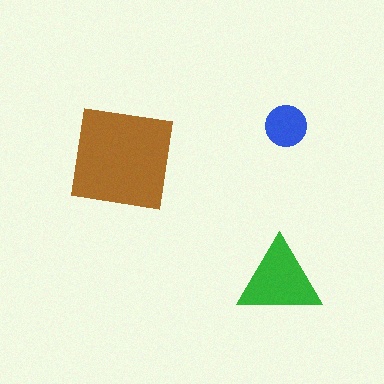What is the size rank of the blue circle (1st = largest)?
3rd.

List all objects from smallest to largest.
The blue circle, the green triangle, the brown square.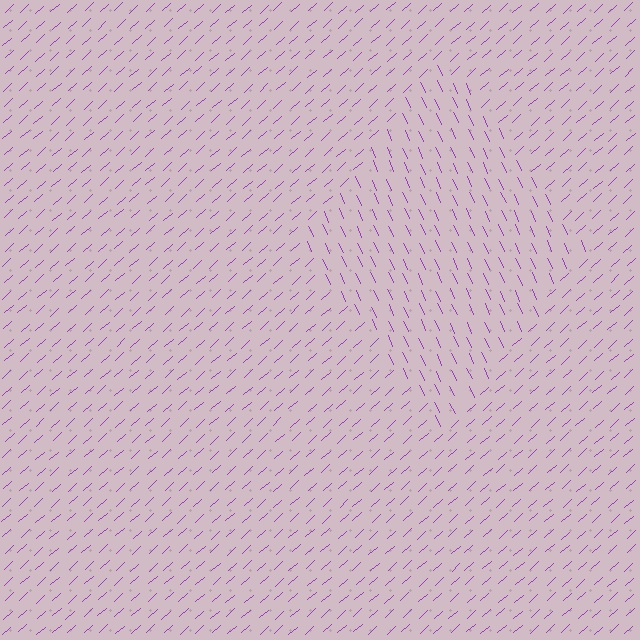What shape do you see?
I see a diamond.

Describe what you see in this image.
The image is filled with small purple line segments. A diamond region in the image has lines oriented differently from the surrounding lines, creating a visible texture boundary.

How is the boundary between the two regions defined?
The boundary is defined purely by a change in line orientation (approximately 73 degrees difference). All lines are the same color and thickness.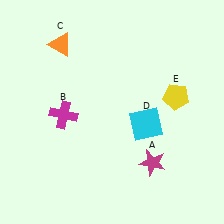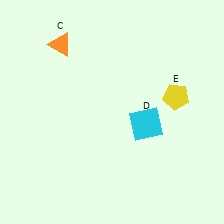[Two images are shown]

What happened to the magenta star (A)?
The magenta star (A) was removed in Image 2. It was in the bottom-right area of Image 1.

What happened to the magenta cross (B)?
The magenta cross (B) was removed in Image 2. It was in the bottom-left area of Image 1.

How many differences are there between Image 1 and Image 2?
There are 2 differences between the two images.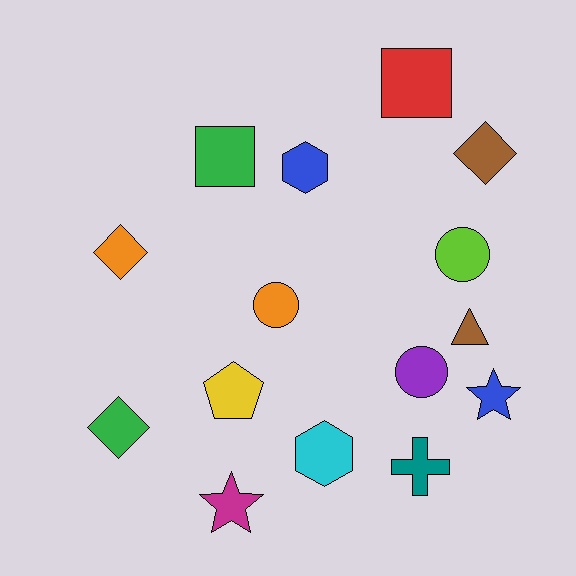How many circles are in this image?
There are 3 circles.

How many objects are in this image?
There are 15 objects.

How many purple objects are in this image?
There is 1 purple object.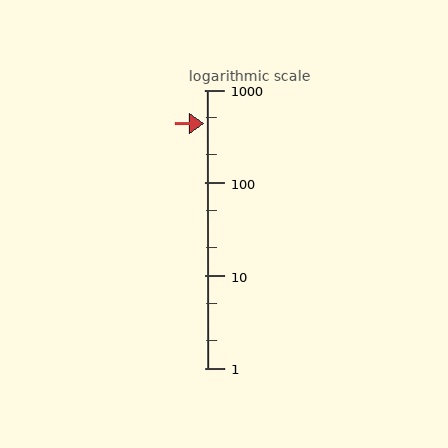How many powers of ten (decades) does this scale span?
The scale spans 3 decades, from 1 to 1000.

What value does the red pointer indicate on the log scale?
The pointer indicates approximately 430.